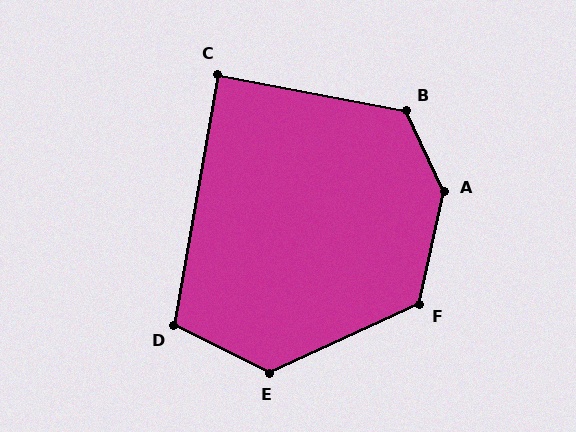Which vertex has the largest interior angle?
A, at approximately 142 degrees.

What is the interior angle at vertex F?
Approximately 127 degrees (obtuse).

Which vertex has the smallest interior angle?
C, at approximately 89 degrees.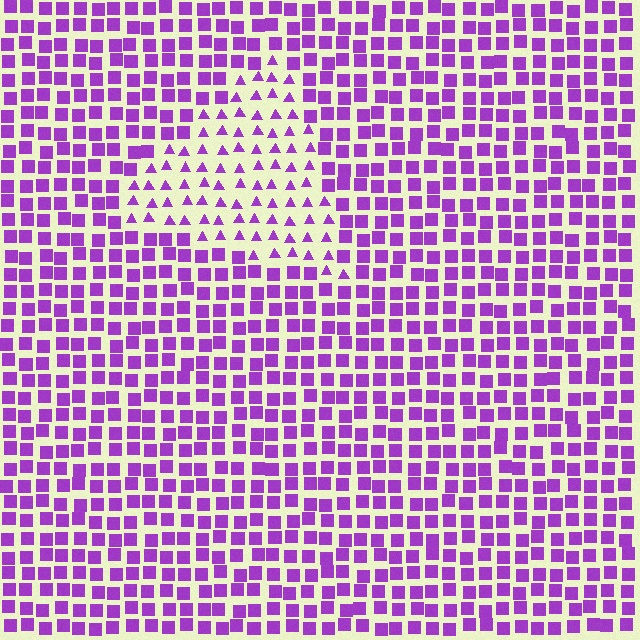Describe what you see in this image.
The image is filled with small purple elements arranged in a uniform grid. A triangle-shaped region contains triangles, while the surrounding area contains squares. The boundary is defined purely by the change in element shape.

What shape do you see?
I see a triangle.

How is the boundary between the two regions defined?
The boundary is defined by a change in element shape: triangles inside vs. squares outside. All elements share the same color and spacing.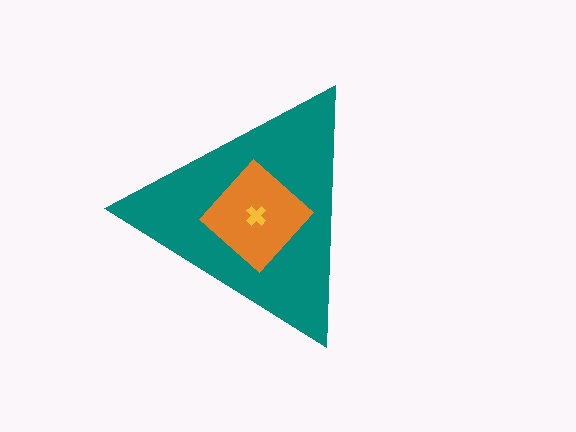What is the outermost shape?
The teal triangle.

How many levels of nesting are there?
3.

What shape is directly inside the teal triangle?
The orange diamond.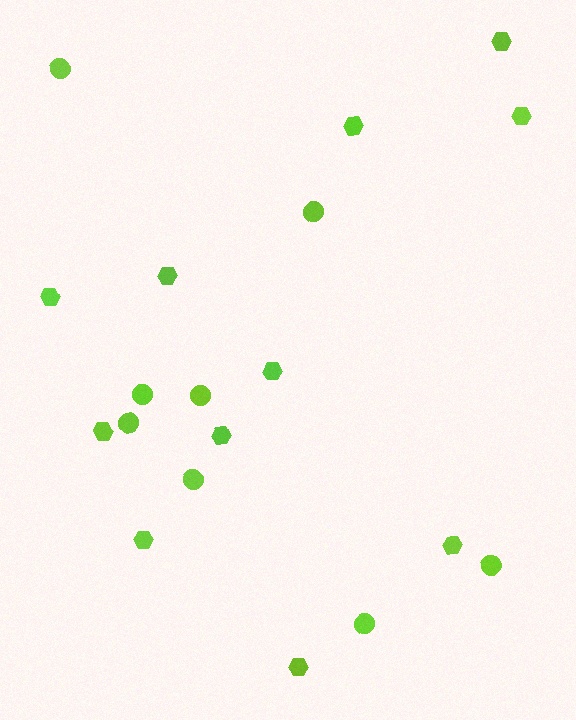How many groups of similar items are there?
There are 2 groups: one group of circles (8) and one group of hexagons (11).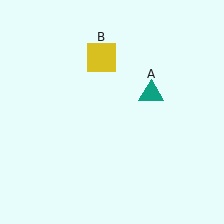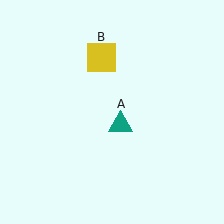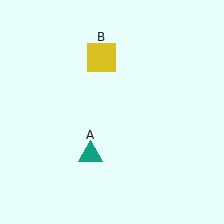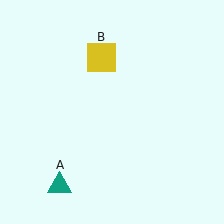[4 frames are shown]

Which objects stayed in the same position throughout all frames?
Yellow square (object B) remained stationary.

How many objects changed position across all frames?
1 object changed position: teal triangle (object A).